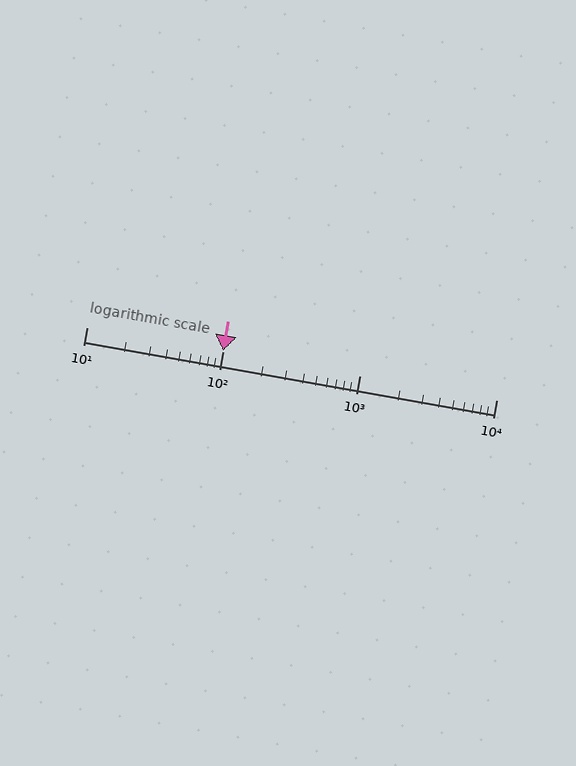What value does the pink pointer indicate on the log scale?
The pointer indicates approximately 100.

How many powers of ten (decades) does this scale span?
The scale spans 3 decades, from 10 to 10000.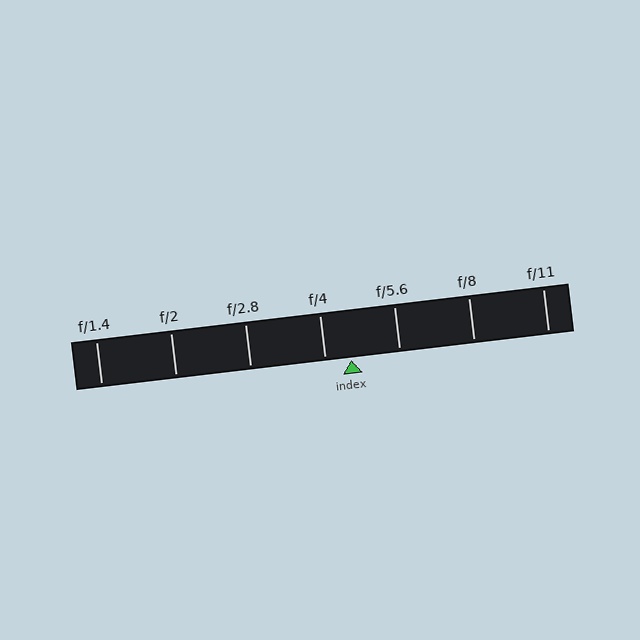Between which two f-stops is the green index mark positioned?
The index mark is between f/4 and f/5.6.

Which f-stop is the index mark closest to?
The index mark is closest to f/4.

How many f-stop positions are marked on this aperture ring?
There are 7 f-stop positions marked.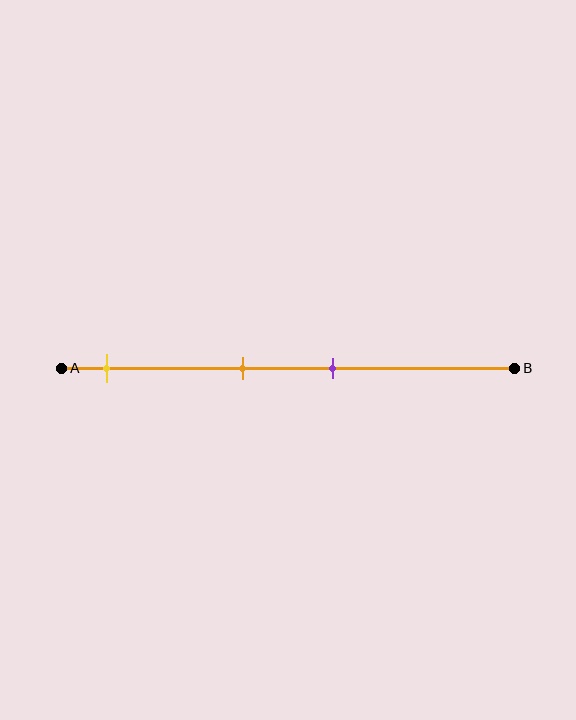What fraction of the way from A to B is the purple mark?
The purple mark is approximately 60% (0.6) of the way from A to B.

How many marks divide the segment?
There are 3 marks dividing the segment.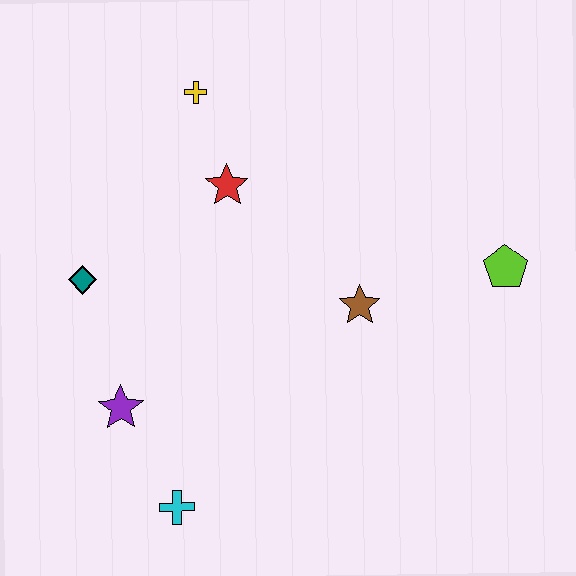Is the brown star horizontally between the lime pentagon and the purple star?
Yes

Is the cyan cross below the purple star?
Yes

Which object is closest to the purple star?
The cyan cross is closest to the purple star.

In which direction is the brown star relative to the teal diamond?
The brown star is to the right of the teal diamond.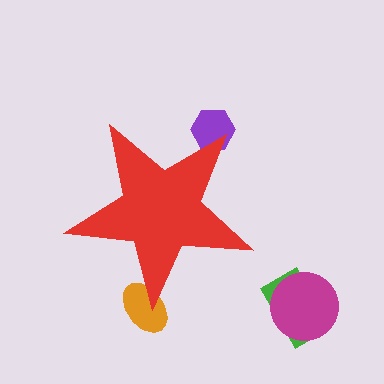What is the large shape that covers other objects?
A red star.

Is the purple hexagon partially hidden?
Yes, the purple hexagon is partially hidden behind the red star.